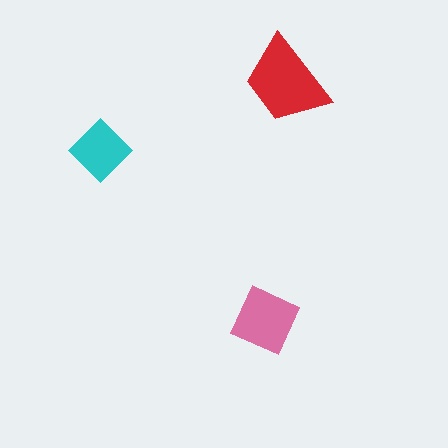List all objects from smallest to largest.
The cyan diamond, the pink square, the red trapezoid.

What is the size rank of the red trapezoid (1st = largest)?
1st.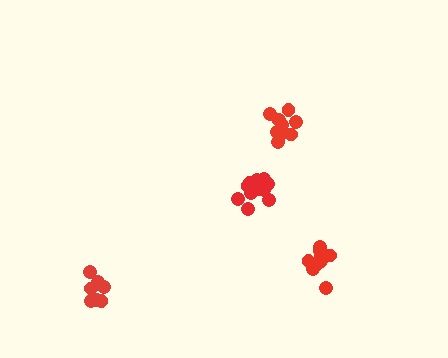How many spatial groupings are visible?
There are 4 spatial groupings.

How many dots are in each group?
Group 1: 7 dots, Group 2: 11 dots, Group 3: 12 dots, Group 4: 10 dots (40 total).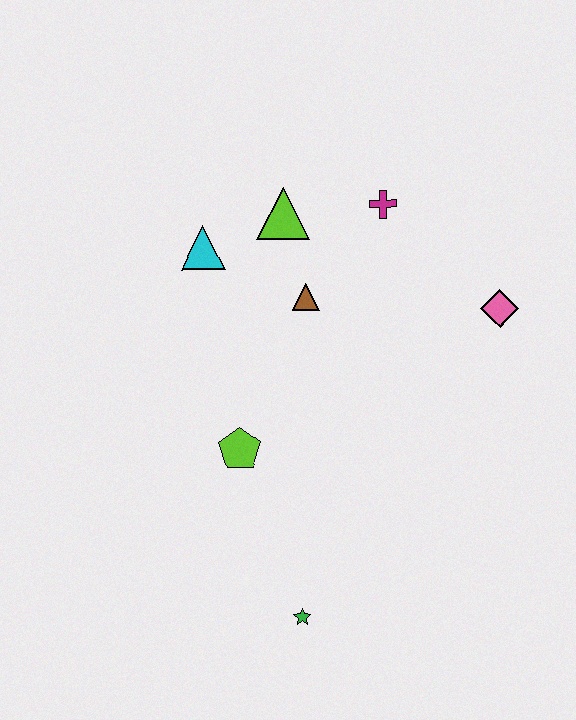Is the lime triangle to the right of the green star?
No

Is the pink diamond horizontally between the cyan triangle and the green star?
No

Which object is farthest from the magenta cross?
The green star is farthest from the magenta cross.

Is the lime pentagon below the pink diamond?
Yes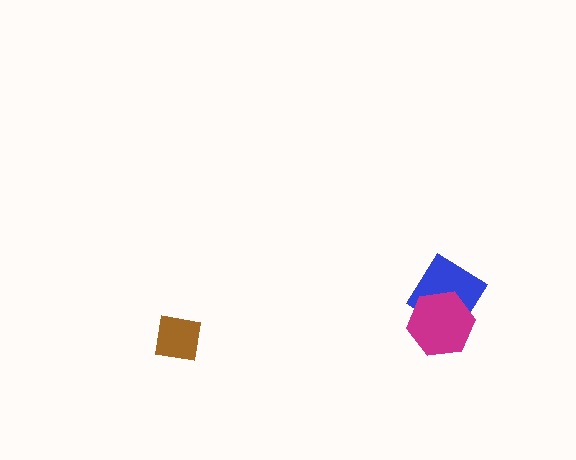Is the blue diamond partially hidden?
Yes, it is partially covered by another shape.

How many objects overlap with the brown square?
0 objects overlap with the brown square.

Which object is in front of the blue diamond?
The magenta hexagon is in front of the blue diamond.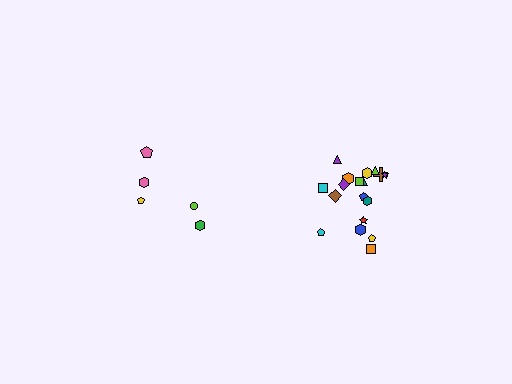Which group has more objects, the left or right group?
The right group.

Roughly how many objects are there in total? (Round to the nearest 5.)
Roughly 25 objects in total.